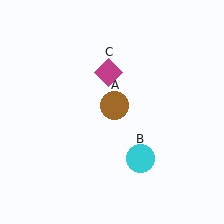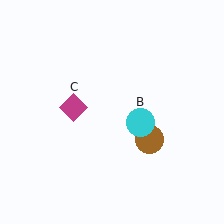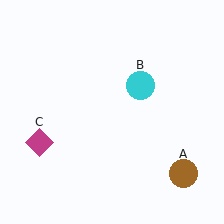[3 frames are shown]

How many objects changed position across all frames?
3 objects changed position: brown circle (object A), cyan circle (object B), magenta diamond (object C).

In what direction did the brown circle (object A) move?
The brown circle (object A) moved down and to the right.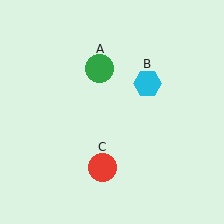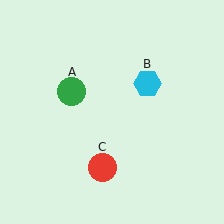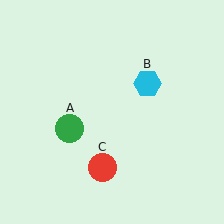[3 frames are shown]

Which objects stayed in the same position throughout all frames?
Cyan hexagon (object B) and red circle (object C) remained stationary.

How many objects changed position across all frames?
1 object changed position: green circle (object A).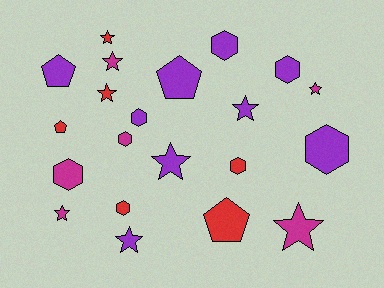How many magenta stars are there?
There are 4 magenta stars.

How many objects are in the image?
There are 21 objects.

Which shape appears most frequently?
Star, with 9 objects.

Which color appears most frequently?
Purple, with 9 objects.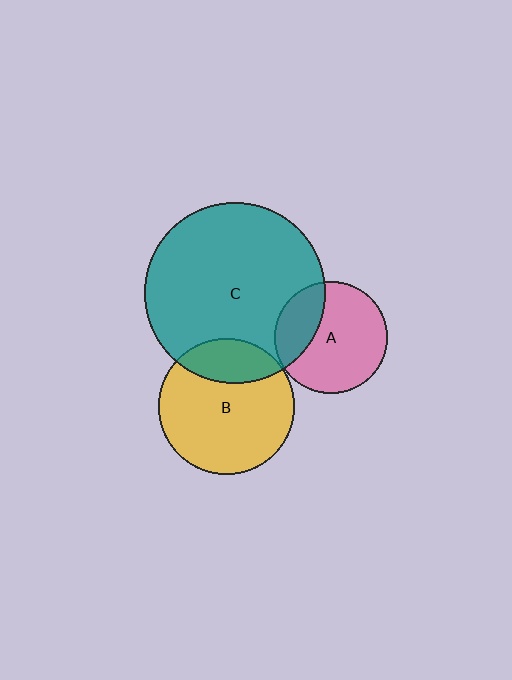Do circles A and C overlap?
Yes.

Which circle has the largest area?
Circle C (teal).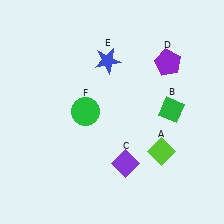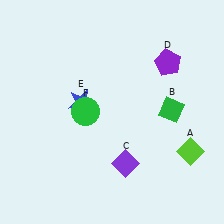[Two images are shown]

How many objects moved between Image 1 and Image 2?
2 objects moved between the two images.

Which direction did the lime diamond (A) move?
The lime diamond (A) moved right.